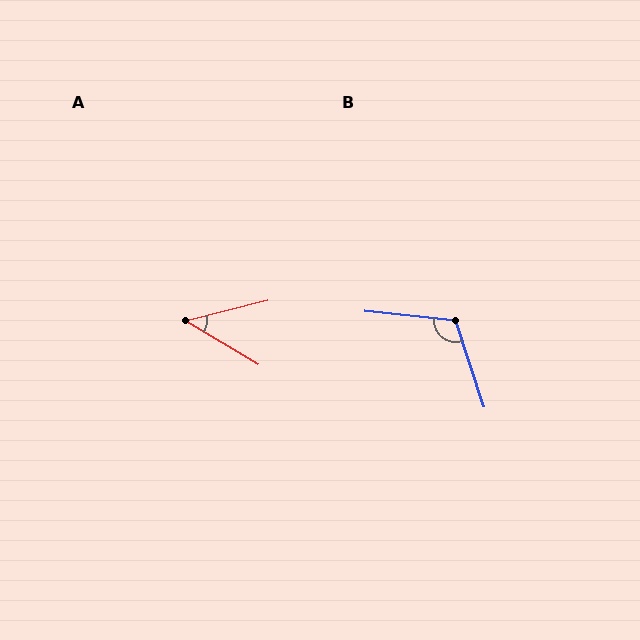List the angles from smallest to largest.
A (45°), B (114°).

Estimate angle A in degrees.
Approximately 45 degrees.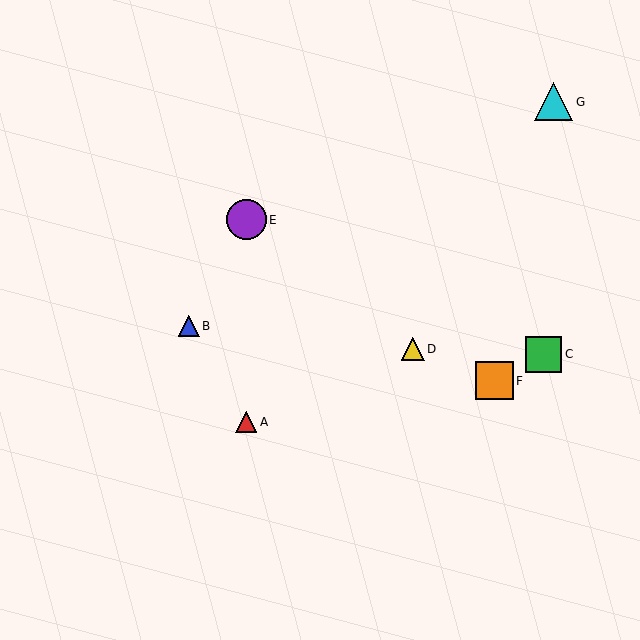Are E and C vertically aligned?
No, E is at x≈246 and C is at x≈543.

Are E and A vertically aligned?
Yes, both are at x≈246.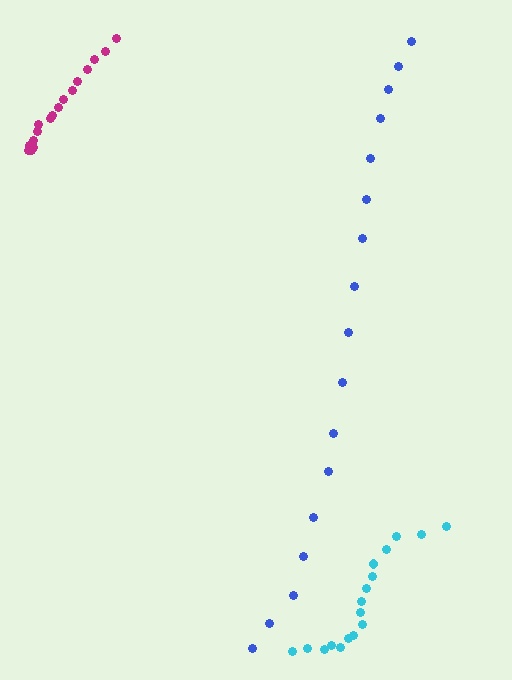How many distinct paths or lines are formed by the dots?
There are 3 distinct paths.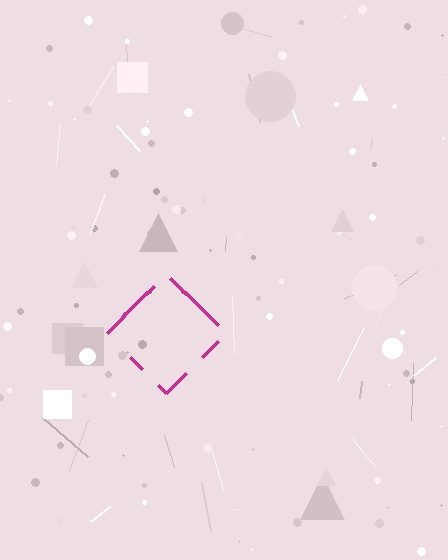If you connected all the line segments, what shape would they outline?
They would outline a diamond.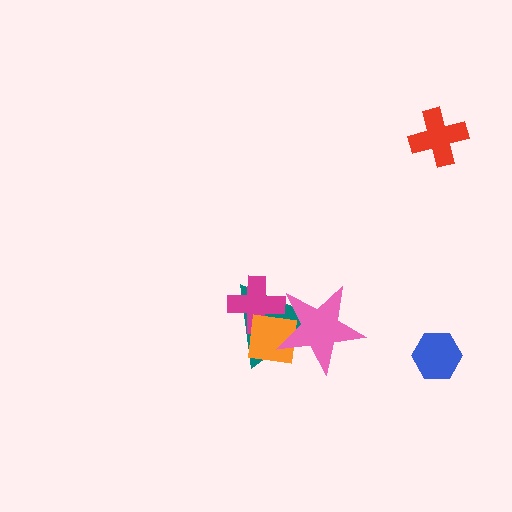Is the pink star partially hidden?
No, no other shape covers it.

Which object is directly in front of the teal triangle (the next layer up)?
The magenta cross is directly in front of the teal triangle.